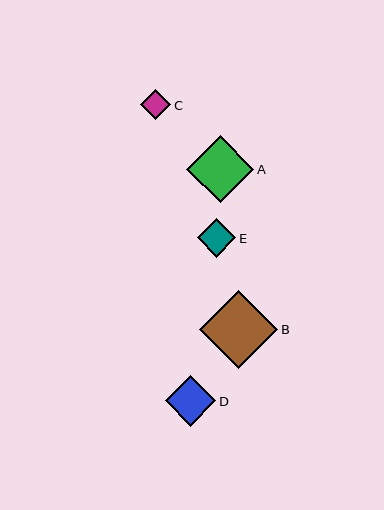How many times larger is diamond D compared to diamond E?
Diamond D is approximately 1.3 times the size of diamond E.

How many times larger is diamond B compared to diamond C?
Diamond B is approximately 2.6 times the size of diamond C.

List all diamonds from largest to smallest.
From largest to smallest: B, A, D, E, C.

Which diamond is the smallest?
Diamond C is the smallest with a size of approximately 30 pixels.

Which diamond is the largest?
Diamond B is the largest with a size of approximately 78 pixels.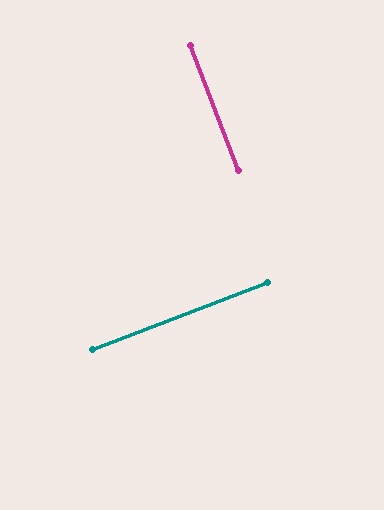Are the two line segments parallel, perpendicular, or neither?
Perpendicular — they meet at approximately 90°.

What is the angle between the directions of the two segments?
Approximately 90 degrees.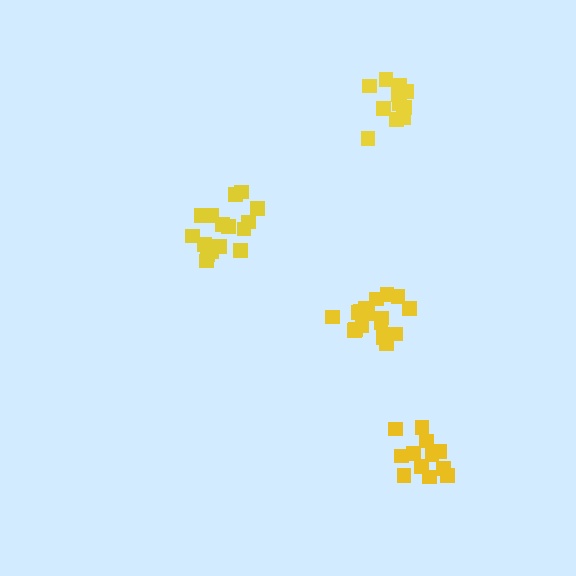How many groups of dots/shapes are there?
There are 4 groups.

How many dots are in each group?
Group 1: 18 dots, Group 2: 17 dots, Group 3: 12 dots, Group 4: 12 dots (59 total).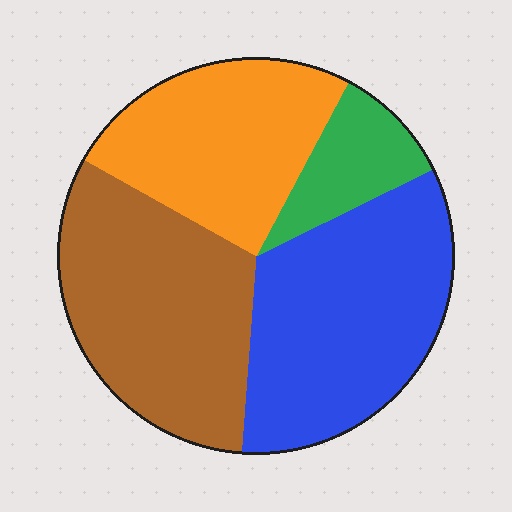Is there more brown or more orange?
Brown.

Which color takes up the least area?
Green, at roughly 10%.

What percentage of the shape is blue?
Blue covers 33% of the shape.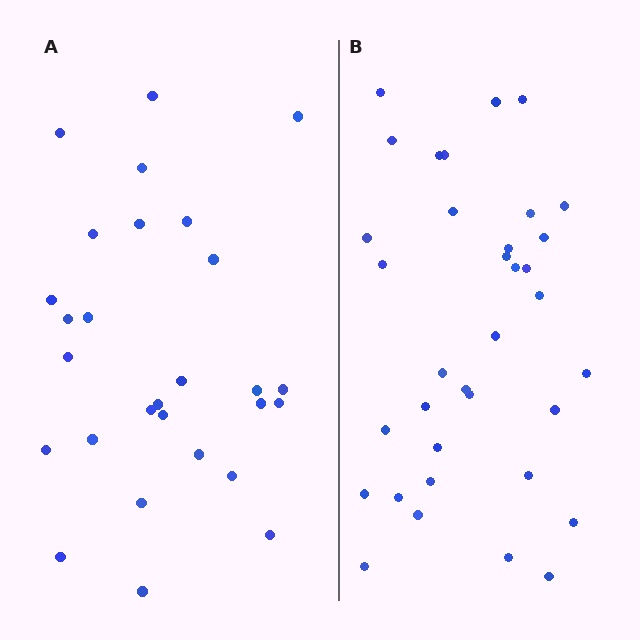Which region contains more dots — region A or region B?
Region B (the right region) has more dots.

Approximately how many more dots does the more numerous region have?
Region B has roughly 8 or so more dots than region A.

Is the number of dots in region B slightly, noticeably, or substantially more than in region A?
Region B has noticeably more, but not dramatically so. The ratio is roughly 1.2 to 1.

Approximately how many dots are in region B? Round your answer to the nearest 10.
About 40 dots. (The exact count is 35, which rounds to 40.)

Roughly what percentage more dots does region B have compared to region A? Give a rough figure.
About 25% more.